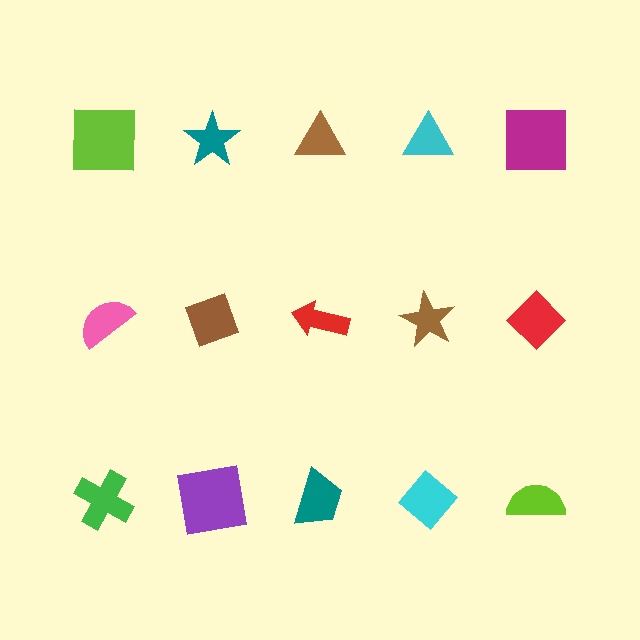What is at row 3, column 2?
A purple square.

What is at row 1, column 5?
A magenta square.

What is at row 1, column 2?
A teal star.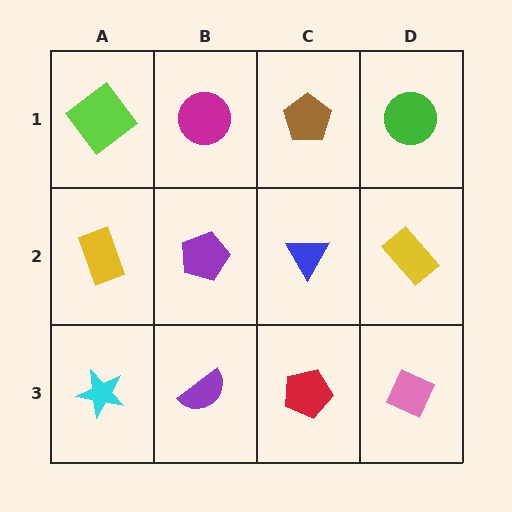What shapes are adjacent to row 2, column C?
A brown pentagon (row 1, column C), a red pentagon (row 3, column C), a purple pentagon (row 2, column B), a yellow rectangle (row 2, column D).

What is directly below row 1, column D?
A yellow rectangle.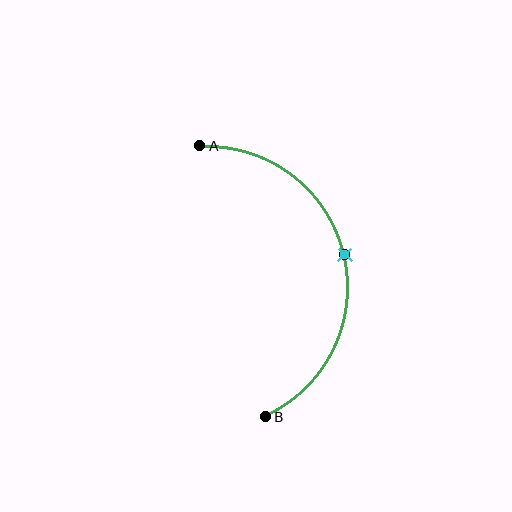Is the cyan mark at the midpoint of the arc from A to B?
Yes. The cyan mark lies on the arc at equal arc-length from both A and B — it is the arc midpoint.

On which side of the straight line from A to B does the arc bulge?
The arc bulges to the right of the straight line connecting A and B.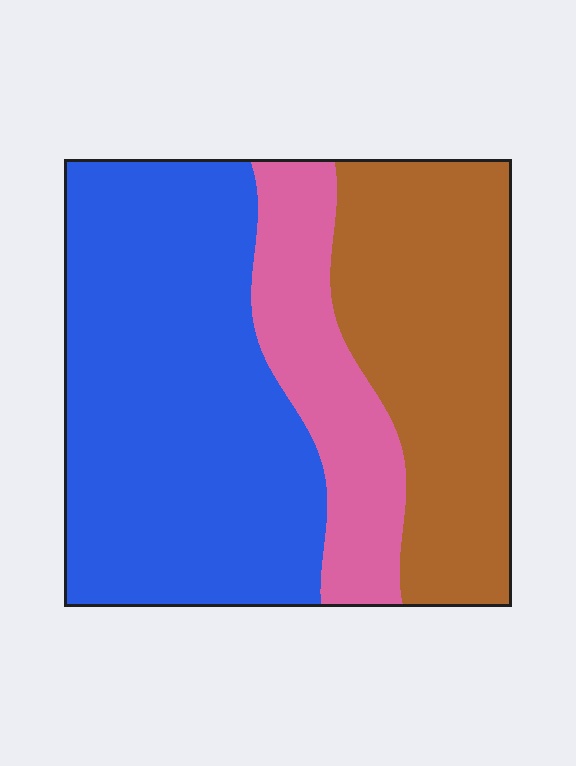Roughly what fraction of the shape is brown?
Brown covers about 30% of the shape.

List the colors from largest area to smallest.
From largest to smallest: blue, brown, pink.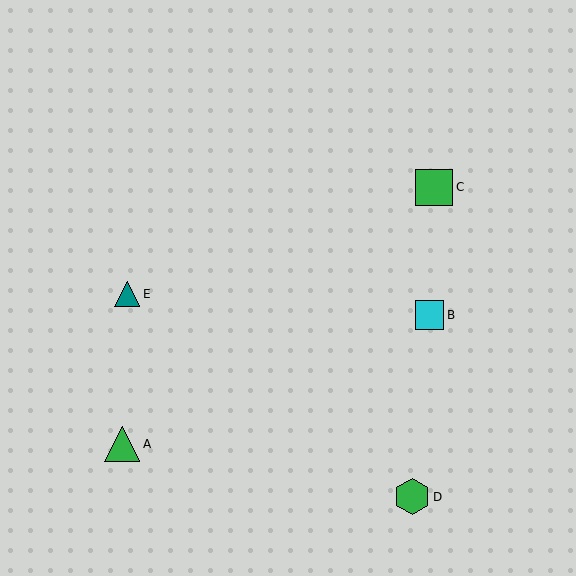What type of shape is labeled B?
Shape B is a cyan square.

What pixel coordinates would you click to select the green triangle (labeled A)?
Click at (122, 444) to select the green triangle A.